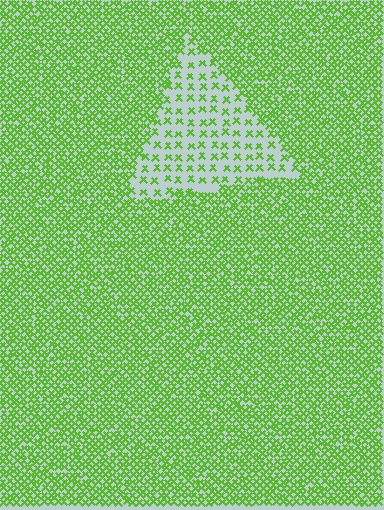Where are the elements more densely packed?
The elements are more densely packed outside the triangle boundary.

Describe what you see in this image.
The image contains small lime elements arranged at two different densities. A triangle-shaped region is visible where the elements are less densely packed than the surrounding area.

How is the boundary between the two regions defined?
The boundary is defined by a change in element density (approximately 2.9x ratio). All elements are the same color, size, and shape.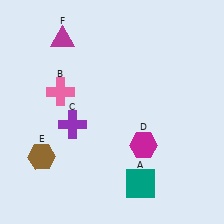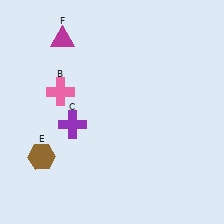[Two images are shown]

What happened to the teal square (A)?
The teal square (A) was removed in Image 2. It was in the bottom-right area of Image 1.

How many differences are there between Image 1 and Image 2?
There are 2 differences between the two images.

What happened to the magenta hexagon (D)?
The magenta hexagon (D) was removed in Image 2. It was in the bottom-right area of Image 1.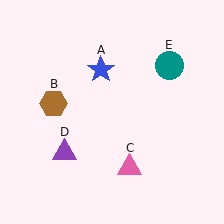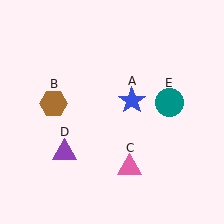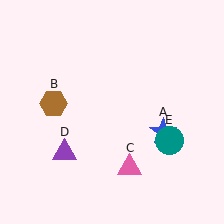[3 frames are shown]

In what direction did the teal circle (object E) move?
The teal circle (object E) moved down.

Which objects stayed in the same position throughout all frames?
Brown hexagon (object B) and pink triangle (object C) and purple triangle (object D) remained stationary.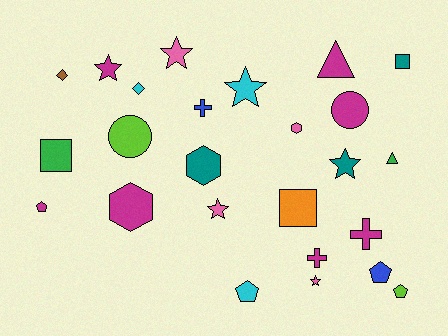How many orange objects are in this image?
There is 1 orange object.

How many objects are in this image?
There are 25 objects.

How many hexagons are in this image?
There are 3 hexagons.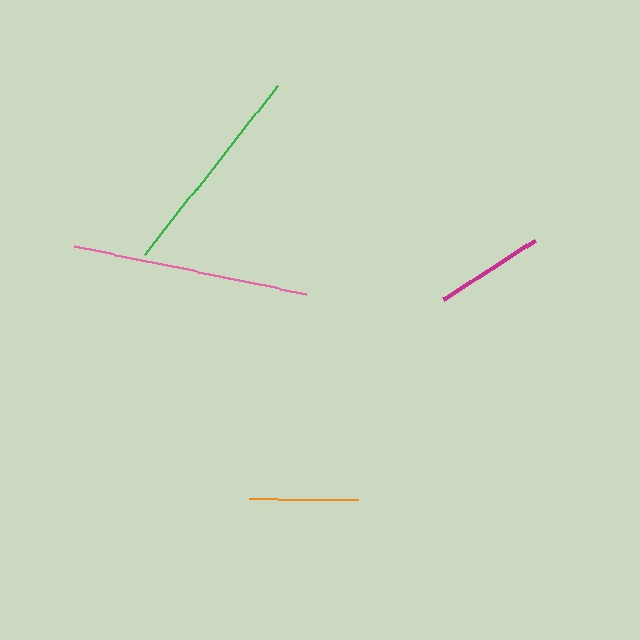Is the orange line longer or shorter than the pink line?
The pink line is longer than the orange line.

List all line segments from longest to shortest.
From longest to shortest: pink, green, magenta, orange.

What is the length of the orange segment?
The orange segment is approximately 109 pixels long.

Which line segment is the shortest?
The orange line is the shortest at approximately 109 pixels.